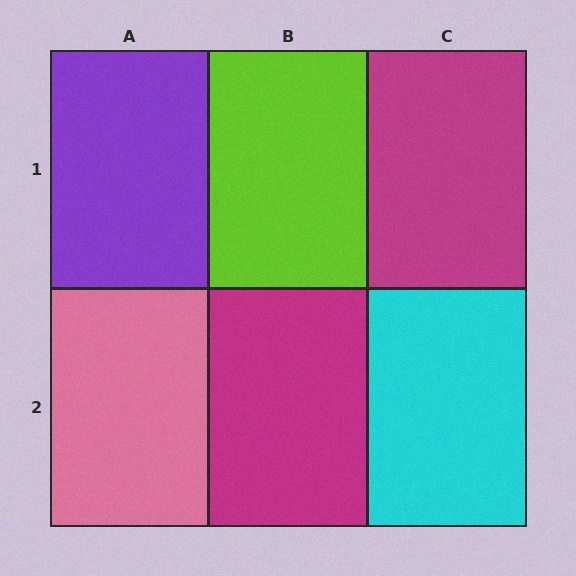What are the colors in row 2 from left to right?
Pink, magenta, cyan.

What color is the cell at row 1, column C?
Magenta.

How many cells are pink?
1 cell is pink.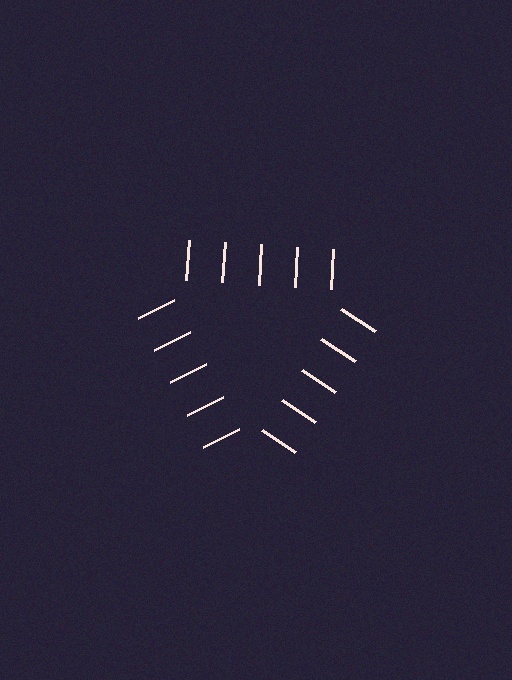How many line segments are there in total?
15 — 5 along each of the 3 edges.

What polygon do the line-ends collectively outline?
An illusory triangle — the line segments terminate on its edges but no continuous stroke is drawn.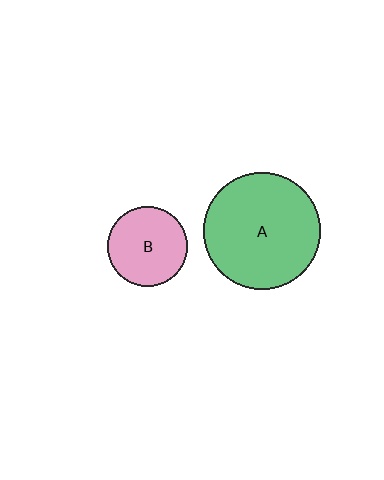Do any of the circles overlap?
No, none of the circles overlap.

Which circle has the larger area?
Circle A (green).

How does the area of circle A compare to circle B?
Approximately 2.2 times.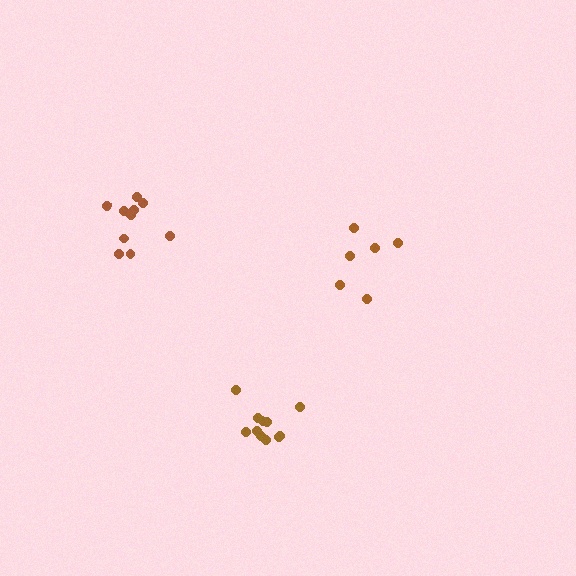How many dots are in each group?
Group 1: 6 dots, Group 2: 11 dots, Group 3: 10 dots (27 total).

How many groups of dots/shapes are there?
There are 3 groups.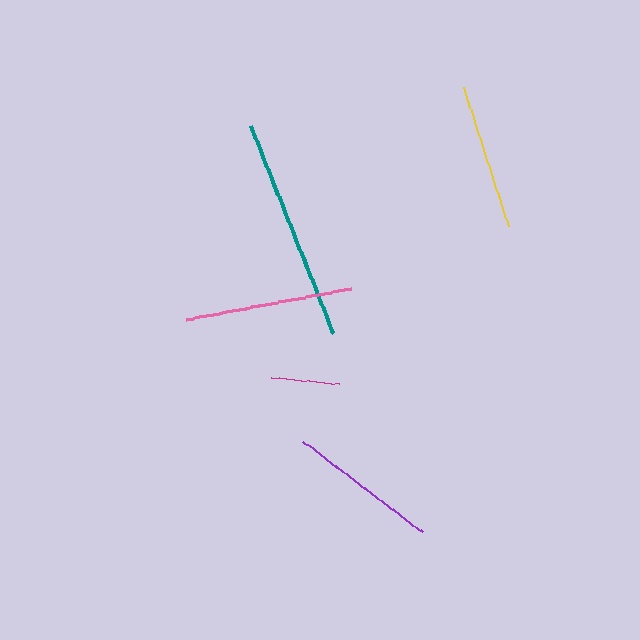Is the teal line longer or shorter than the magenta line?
The teal line is longer than the magenta line.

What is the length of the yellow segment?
The yellow segment is approximately 147 pixels long.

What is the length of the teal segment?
The teal segment is approximately 223 pixels long.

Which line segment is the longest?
The teal line is the longest at approximately 223 pixels.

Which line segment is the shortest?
The magenta line is the shortest at approximately 69 pixels.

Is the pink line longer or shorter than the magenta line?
The pink line is longer than the magenta line.